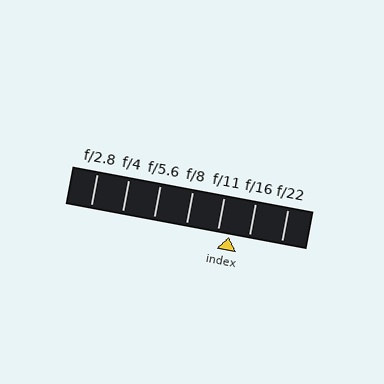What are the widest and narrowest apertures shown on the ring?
The widest aperture shown is f/2.8 and the narrowest is f/22.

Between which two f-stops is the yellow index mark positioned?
The index mark is between f/11 and f/16.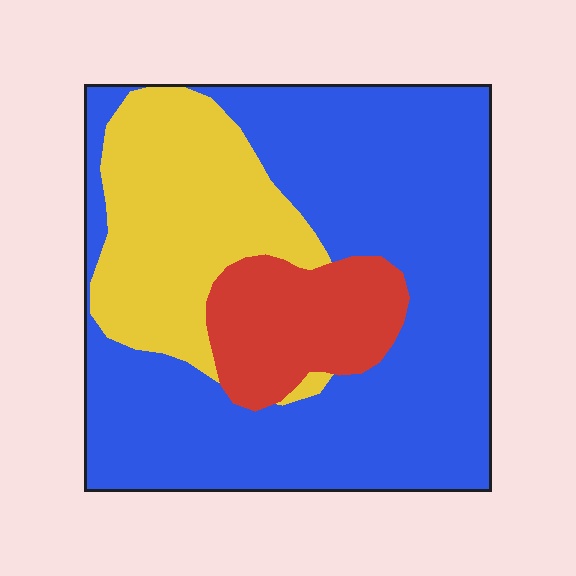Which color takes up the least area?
Red, at roughly 15%.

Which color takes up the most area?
Blue, at roughly 60%.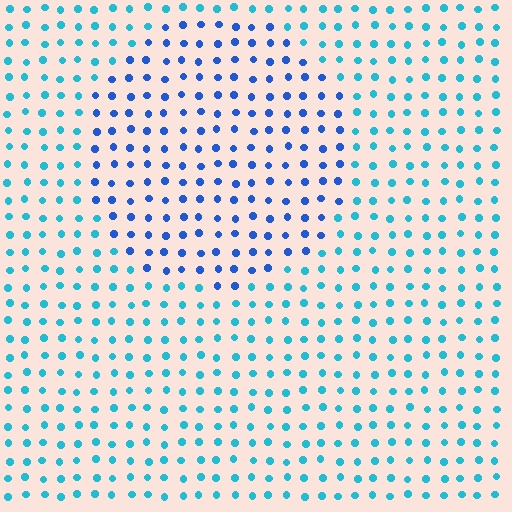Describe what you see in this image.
The image is filled with small cyan elements in a uniform arrangement. A circle-shaped region is visible where the elements are tinted to a slightly different hue, forming a subtle color boundary.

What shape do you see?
I see a circle.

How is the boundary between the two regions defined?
The boundary is defined purely by a slight shift in hue (about 35 degrees). Spacing, size, and orientation are identical on both sides.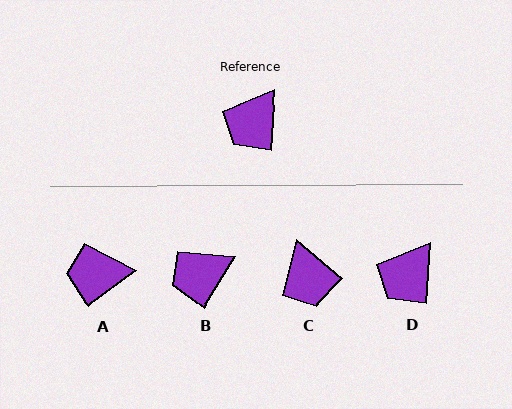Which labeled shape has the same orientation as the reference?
D.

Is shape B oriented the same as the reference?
No, it is off by about 28 degrees.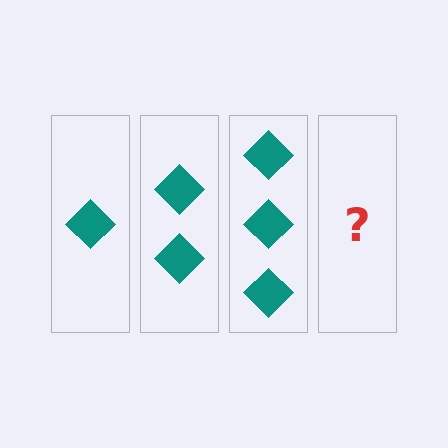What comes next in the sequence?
The next element should be 4 diamonds.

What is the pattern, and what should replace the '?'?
The pattern is that each step adds one more diamond. The '?' should be 4 diamonds.